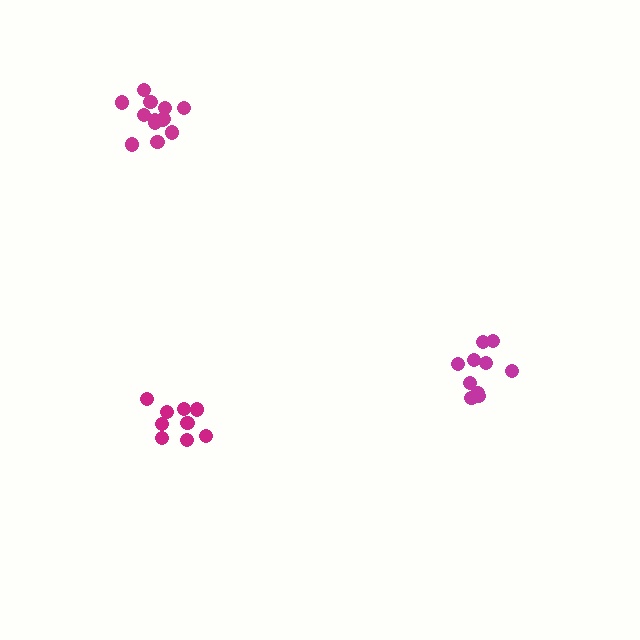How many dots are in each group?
Group 1: 10 dots, Group 2: 9 dots, Group 3: 13 dots (32 total).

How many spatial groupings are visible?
There are 3 spatial groupings.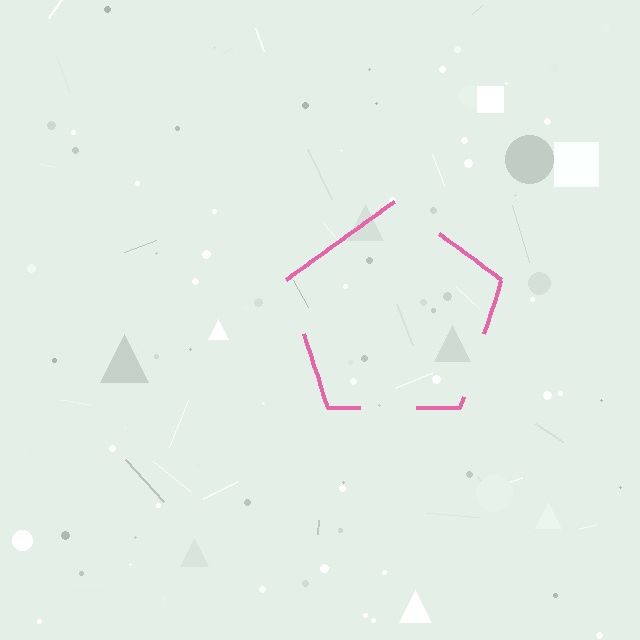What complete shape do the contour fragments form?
The contour fragments form a pentagon.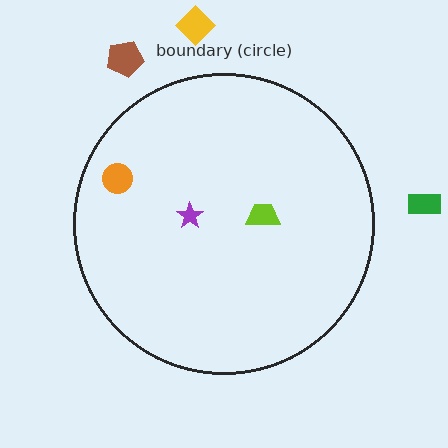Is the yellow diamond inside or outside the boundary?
Outside.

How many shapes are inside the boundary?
3 inside, 3 outside.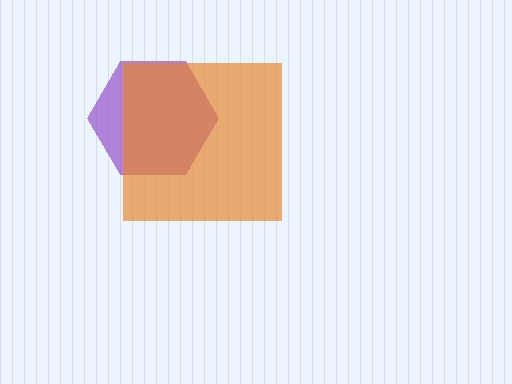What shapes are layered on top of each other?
The layered shapes are: a purple hexagon, an orange square.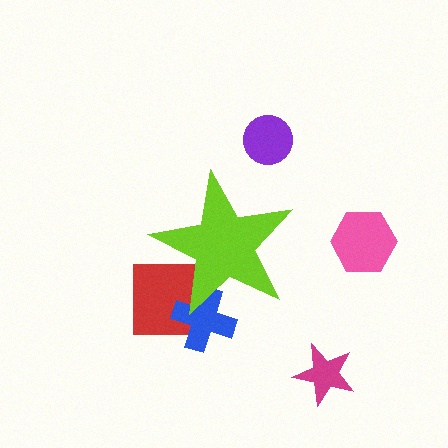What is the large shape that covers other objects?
A lime star.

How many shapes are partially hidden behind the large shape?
2 shapes are partially hidden.